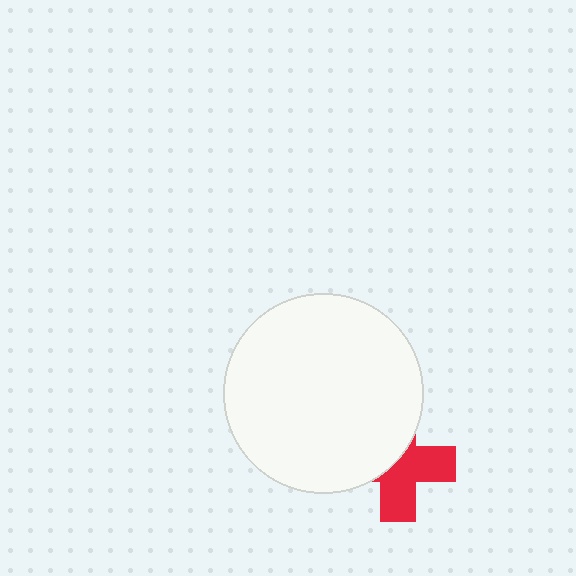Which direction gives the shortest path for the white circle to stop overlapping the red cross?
Moving toward the upper-left gives the shortest separation.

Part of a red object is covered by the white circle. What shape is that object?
It is a cross.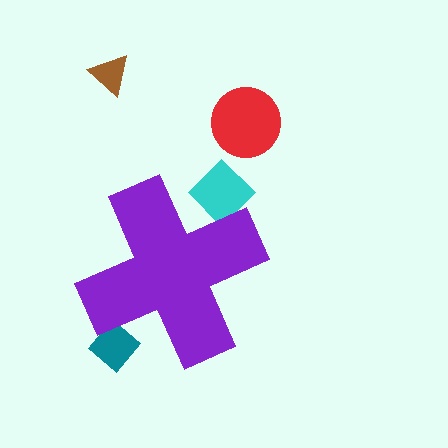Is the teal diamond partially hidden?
Yes, the teal diamond is partially hidden behind the purple cross.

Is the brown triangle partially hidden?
No, the brown triangle is fully visible.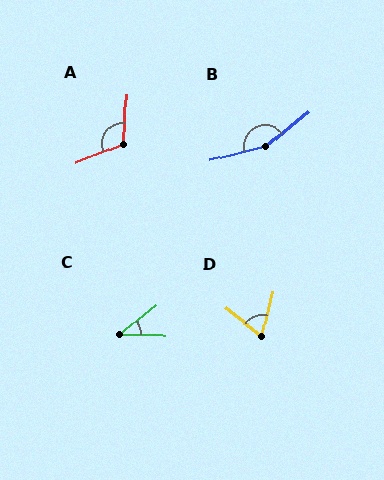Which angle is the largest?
B, at approximately 155 degrees.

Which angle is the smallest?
C, at approximately 39 degrees.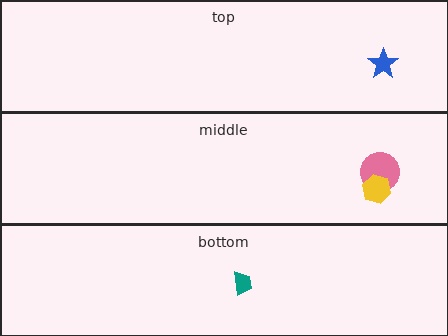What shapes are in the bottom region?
The teal trapezoid.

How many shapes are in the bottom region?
1.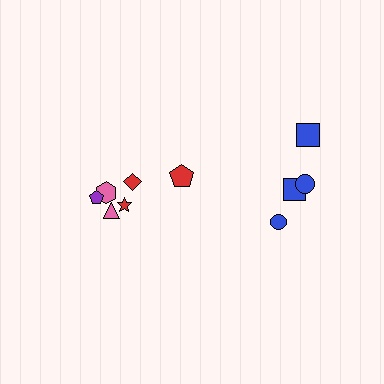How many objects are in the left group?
There are 6 objects.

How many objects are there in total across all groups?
There are 10 objects.